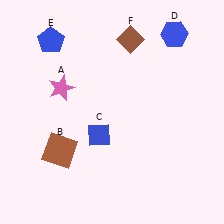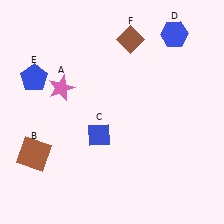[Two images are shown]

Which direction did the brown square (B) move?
The brown square (B) moved left.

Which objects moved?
The objects that moved are: the brown square (B), the blue pentagon (E).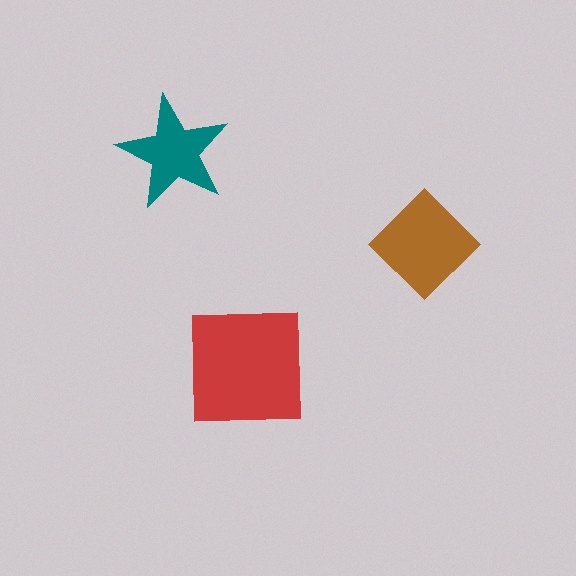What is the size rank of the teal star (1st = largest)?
3rd.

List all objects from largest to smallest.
The red square, the brown diamond, the teal star.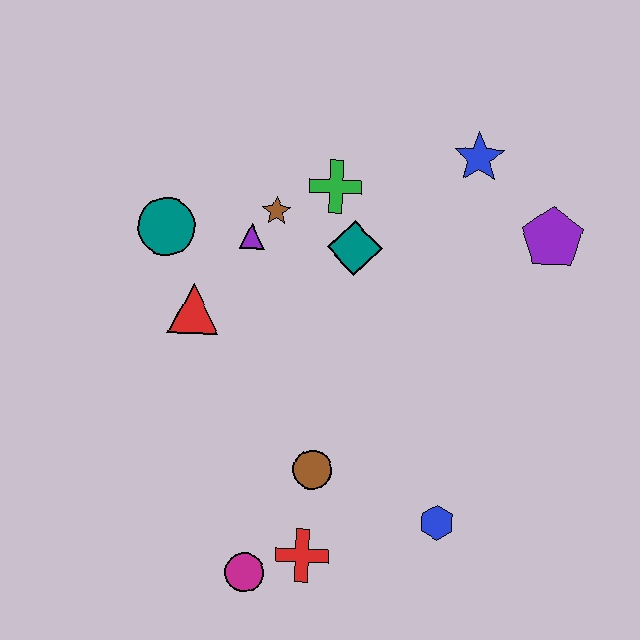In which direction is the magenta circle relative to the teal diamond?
The magenta circle is below the teal diamond.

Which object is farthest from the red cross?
The blue star is farthest from the red cross.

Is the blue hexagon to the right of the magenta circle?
Yes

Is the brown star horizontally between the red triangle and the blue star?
Yes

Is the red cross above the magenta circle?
Yes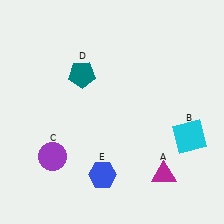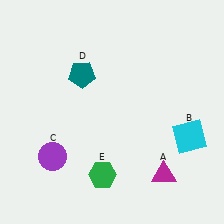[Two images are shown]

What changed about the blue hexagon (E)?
In Image 1, E is blue. In Image 2, it changed to green.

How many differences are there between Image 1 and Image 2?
There is 1 difference between the two images.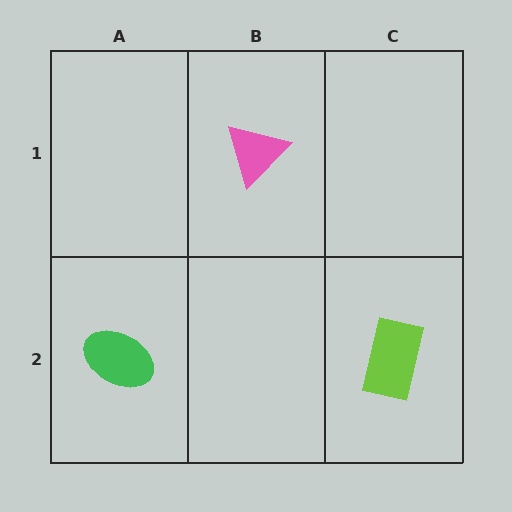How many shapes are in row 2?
2 shapes.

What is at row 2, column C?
A lime rectangle.